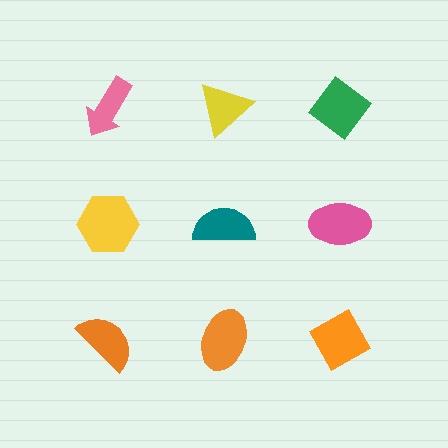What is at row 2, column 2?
A teal semicircle.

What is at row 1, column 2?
A yellow triangle.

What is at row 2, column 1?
A yellow hexagon.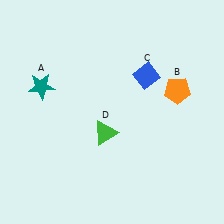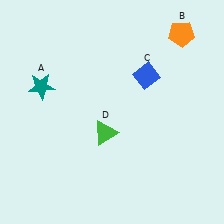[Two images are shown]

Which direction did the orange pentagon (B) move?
The orange pentagon (B) moved up.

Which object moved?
The orange pentagon (B) moved up.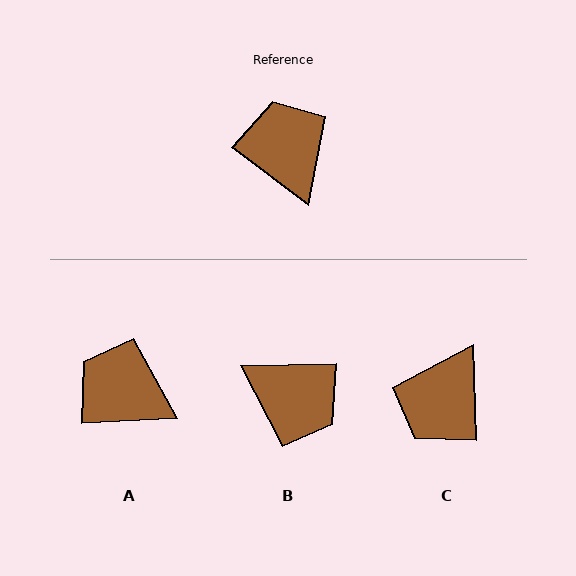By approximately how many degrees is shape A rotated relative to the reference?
Approximately 40 degrees counter-clockwise.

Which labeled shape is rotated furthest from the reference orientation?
B, about 141 degrees away.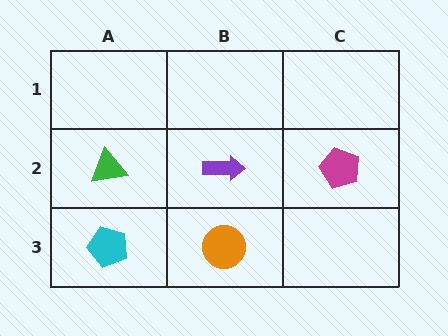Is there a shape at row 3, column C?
No, that cell is empty.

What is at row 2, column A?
A green triangle.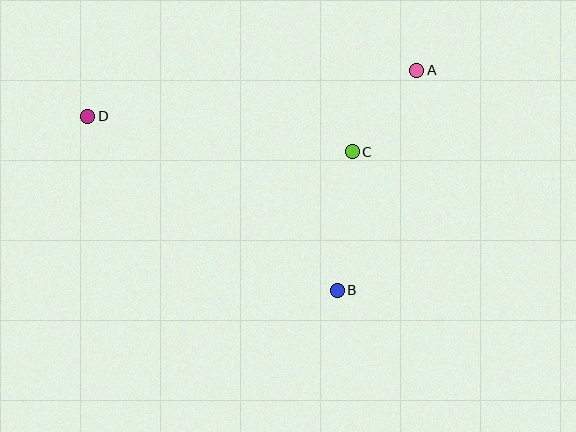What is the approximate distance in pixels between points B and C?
The distance between B and C is approximately 139 pixels.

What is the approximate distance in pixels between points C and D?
The distance between C and D is approximately 267 pixels.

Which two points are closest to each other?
Points A and C are closest to each other.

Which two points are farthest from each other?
Points A and D are farthest from each other.